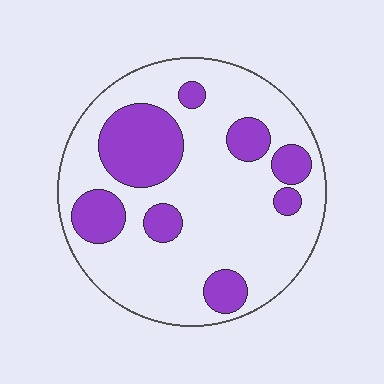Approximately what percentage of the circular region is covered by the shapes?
Approximately 25%.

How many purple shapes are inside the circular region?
8.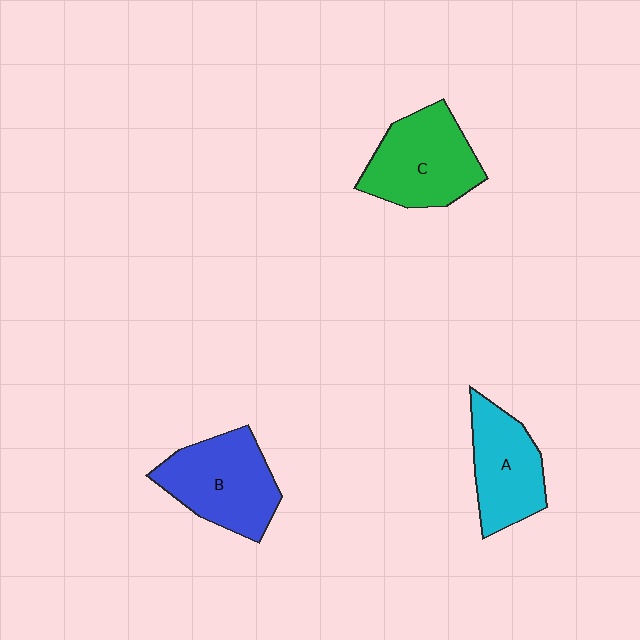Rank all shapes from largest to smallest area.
From largest to smallest: B (blue), C (green), A (cyan).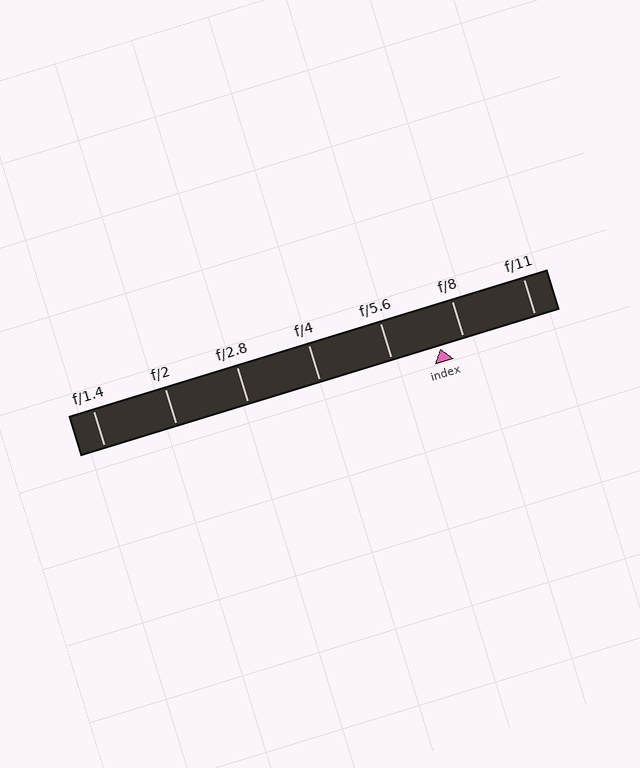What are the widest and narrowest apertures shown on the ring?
The widest aperture shown is f/1.4 and the narrowest is f/11.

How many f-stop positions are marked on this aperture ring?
There are 7 f-stop positions marked.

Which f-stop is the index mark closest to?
The index mark is closest to f/8.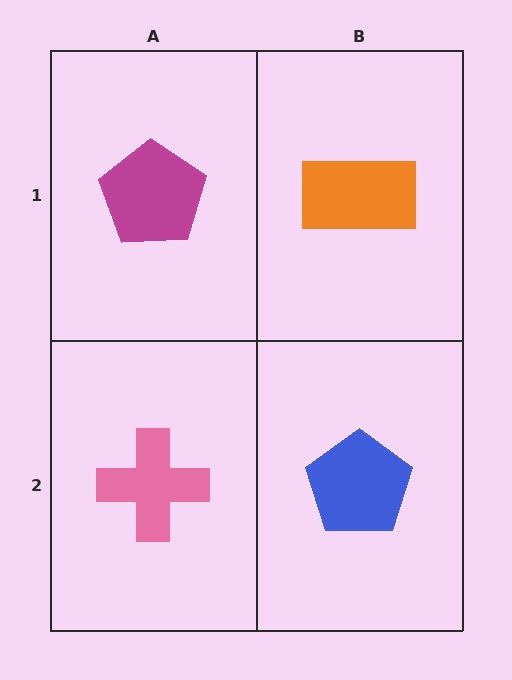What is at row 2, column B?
A blue pentagon.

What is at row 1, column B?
An orange rectangle.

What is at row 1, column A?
A magenta pentagon.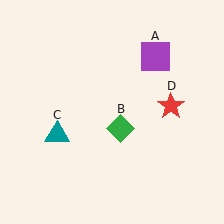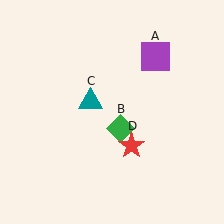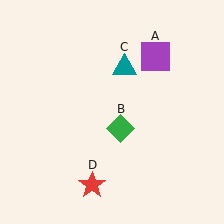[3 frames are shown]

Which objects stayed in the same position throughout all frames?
Purple square (object A) and green diamond (object B) remained stationary.